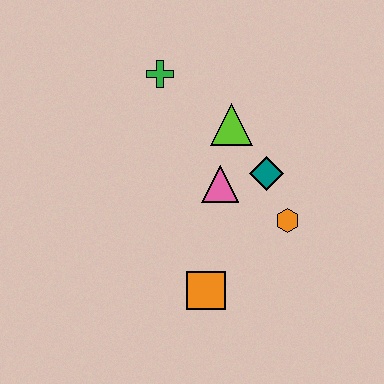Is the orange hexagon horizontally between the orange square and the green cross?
No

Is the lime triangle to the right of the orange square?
Yes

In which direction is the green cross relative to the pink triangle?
The green cross is above the pink triangle.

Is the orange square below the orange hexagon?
Yes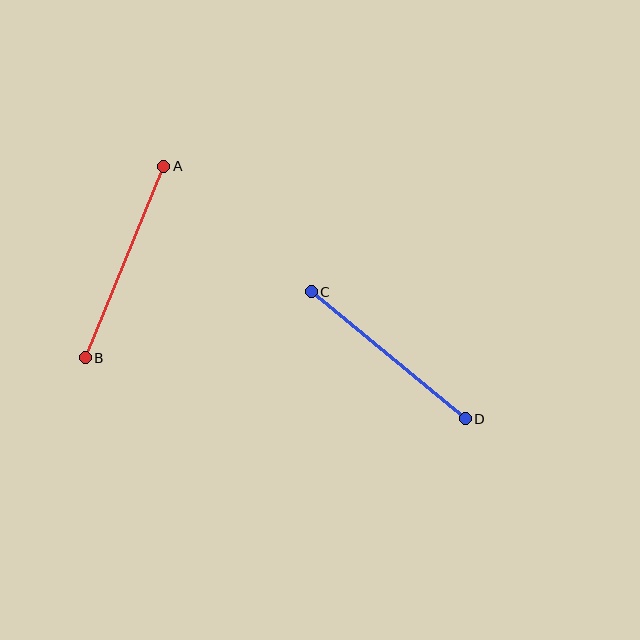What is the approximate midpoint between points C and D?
The midpoint is at approximately (388, 355) pixels.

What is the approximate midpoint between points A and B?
The midpoint is at approximately (125, 262) pixels.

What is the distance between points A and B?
The distance is approximately 207 pixels.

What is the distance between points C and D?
The distance is approximately 200 pixels.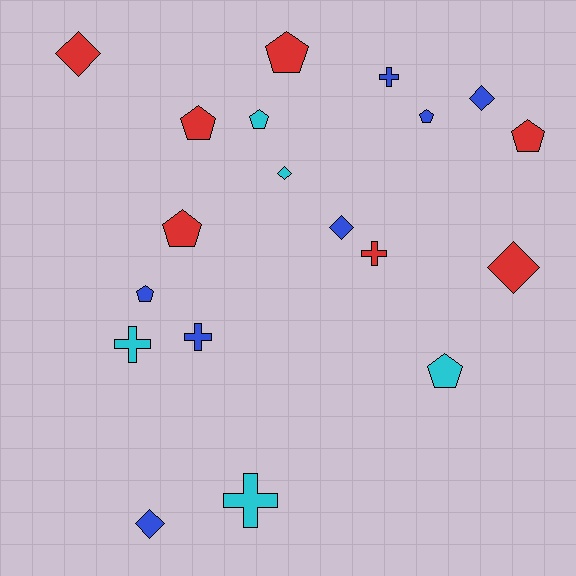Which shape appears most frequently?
Pentagon, with 8 objects.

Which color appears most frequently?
Blue, with 7 objects.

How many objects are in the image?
There are 19 objects.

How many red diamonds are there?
There are 2 red diamonds.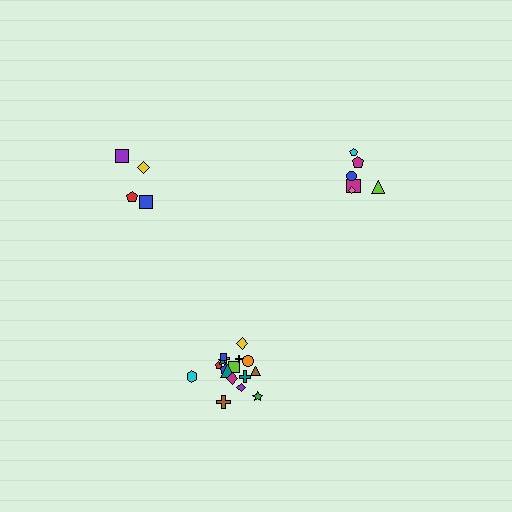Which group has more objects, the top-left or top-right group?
The top-right group.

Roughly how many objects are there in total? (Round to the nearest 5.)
Roughly 30 objects in total.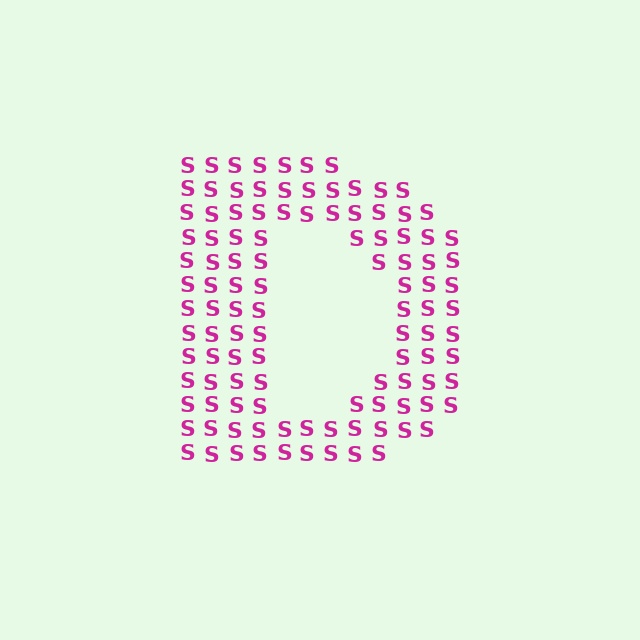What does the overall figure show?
The overall figure shows the letter D.